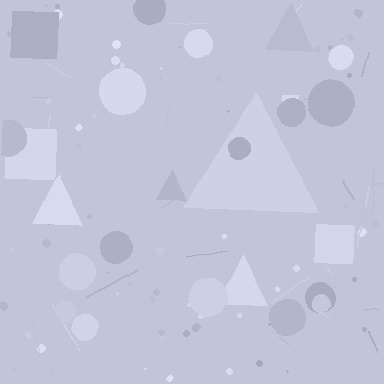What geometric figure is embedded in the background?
A triangle is embedded in the background.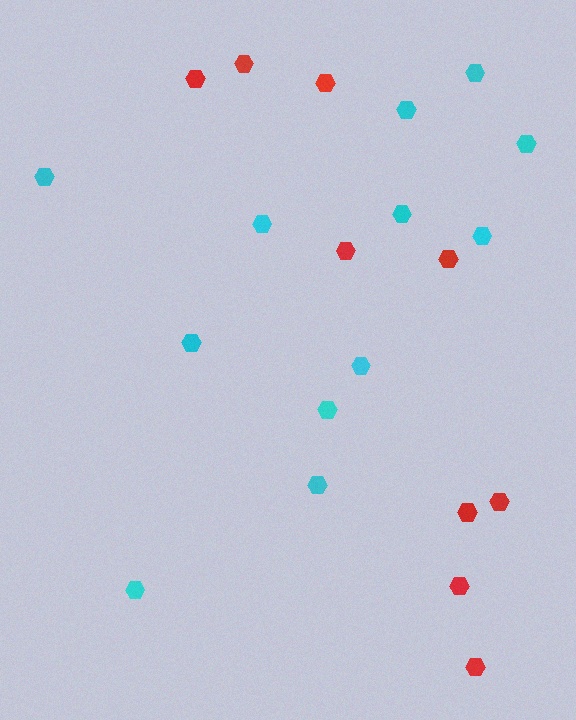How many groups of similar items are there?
There are 2 groups: one group of cyan hexagons (12) and one group of red hexagons (9).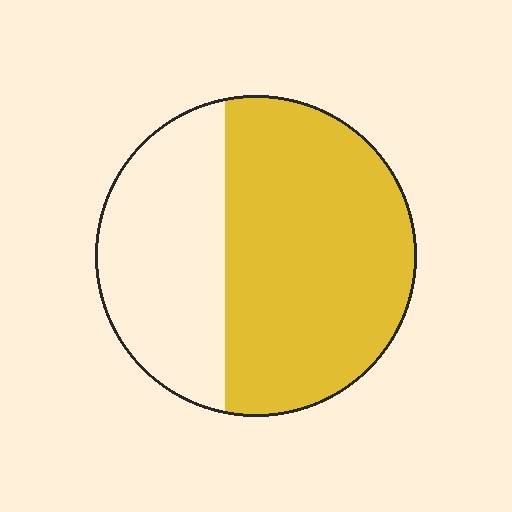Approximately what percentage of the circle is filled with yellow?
Approximately 60%.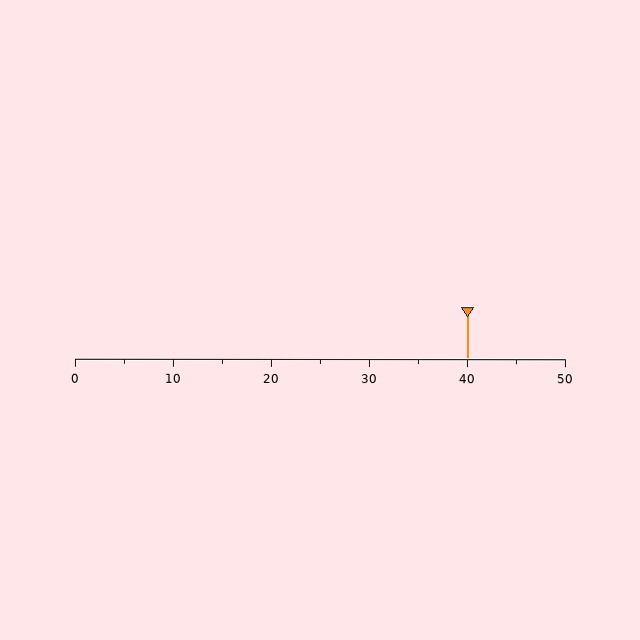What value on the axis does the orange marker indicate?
The marker indicates approximately 40.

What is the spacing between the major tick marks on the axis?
The major ticks are spaced 10 apart.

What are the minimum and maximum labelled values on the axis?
The axis runs from 0 to 50.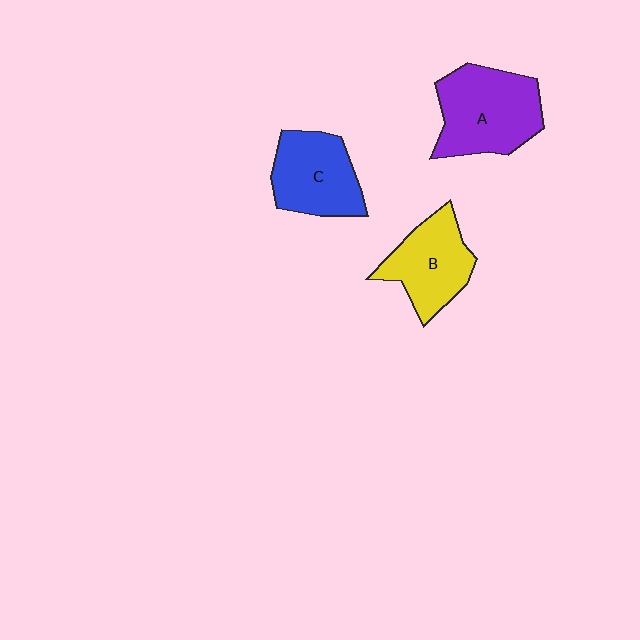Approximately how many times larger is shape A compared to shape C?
Approximately 1.3 times.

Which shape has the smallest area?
Shape B (yellow).